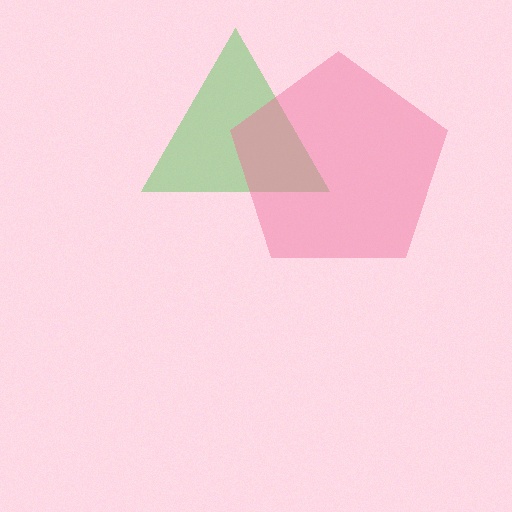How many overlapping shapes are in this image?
There are 2 overlapping shapes in the image.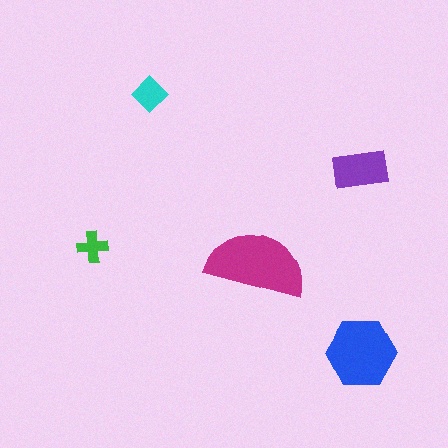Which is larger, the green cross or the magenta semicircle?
The magenta semicircle.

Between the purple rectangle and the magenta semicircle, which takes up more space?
The magenta semicircle.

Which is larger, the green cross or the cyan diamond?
The cyan diamond.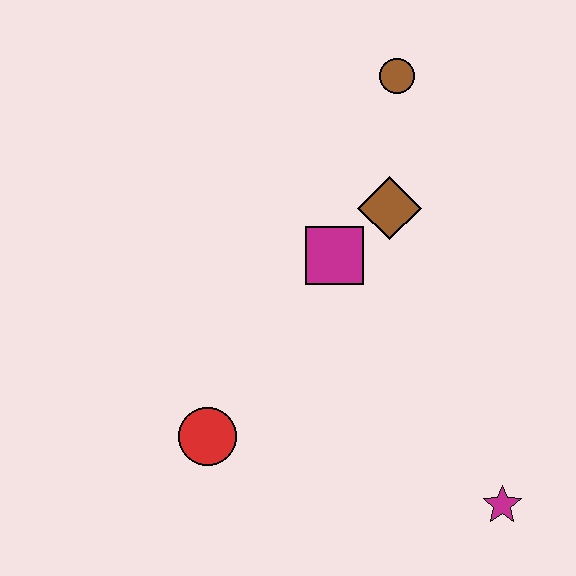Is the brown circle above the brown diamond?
Yes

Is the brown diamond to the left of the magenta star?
Yes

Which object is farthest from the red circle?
The brown circle is farthest from the red circle.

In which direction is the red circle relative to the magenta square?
The red circle is below the magenta square.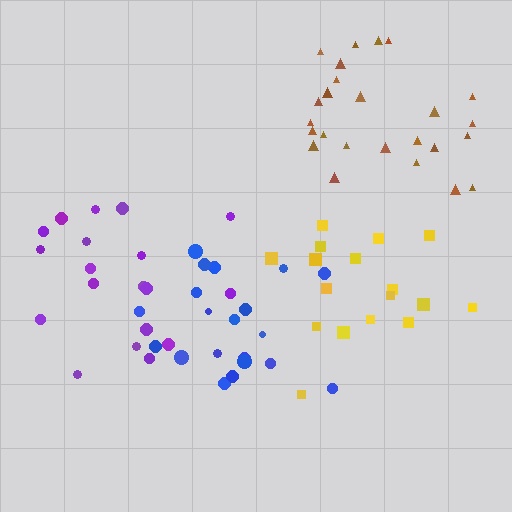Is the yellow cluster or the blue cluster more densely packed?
Blue.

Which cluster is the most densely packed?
Brown.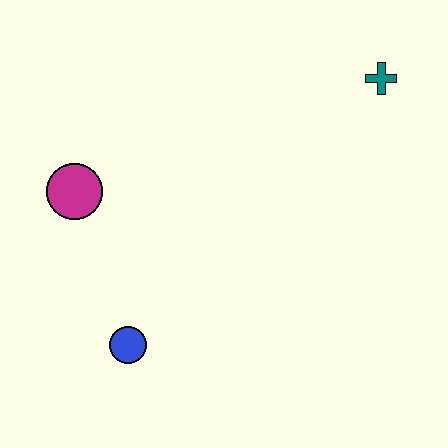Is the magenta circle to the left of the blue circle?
Yes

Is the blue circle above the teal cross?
No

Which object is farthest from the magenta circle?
The teal cross is farthest from the magenta circle.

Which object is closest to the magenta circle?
The blue circle is closest to the magenta circle.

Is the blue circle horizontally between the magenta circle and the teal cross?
Yes